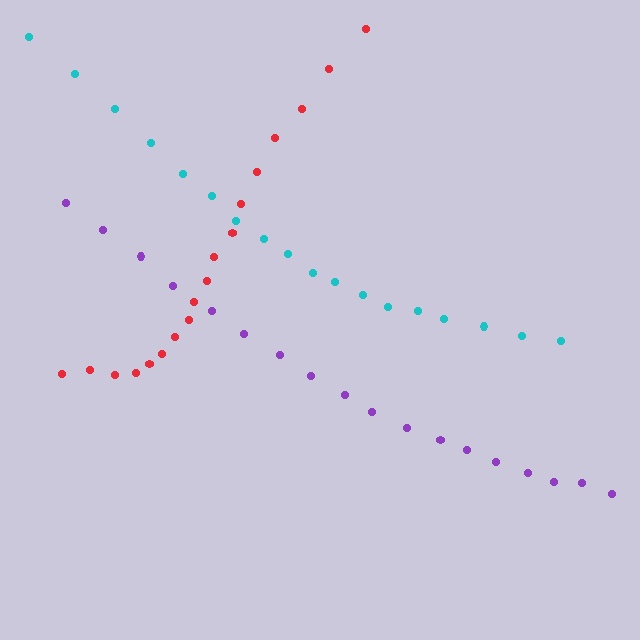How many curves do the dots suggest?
There are 3 distinct paths.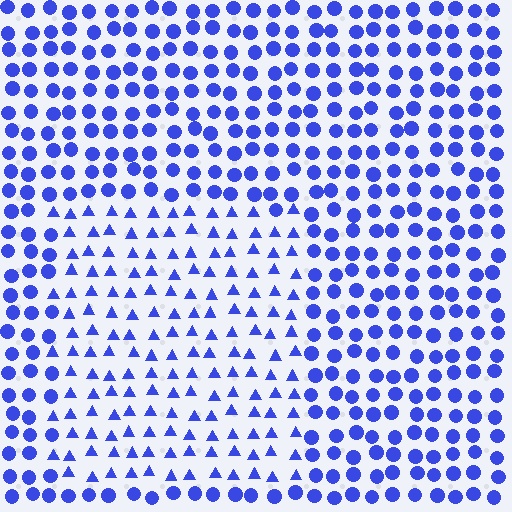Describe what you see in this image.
The image is filled with small blue elements arranged in a uniform grid. A rectangle-shaped region contains triangles, while the surrounding area contains circles. The boundary is defined purely by the change in element shape.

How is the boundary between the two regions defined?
The boundary is defined by a change in element shape: triangles inside vs. circles outside. All elements share the same color and spacing.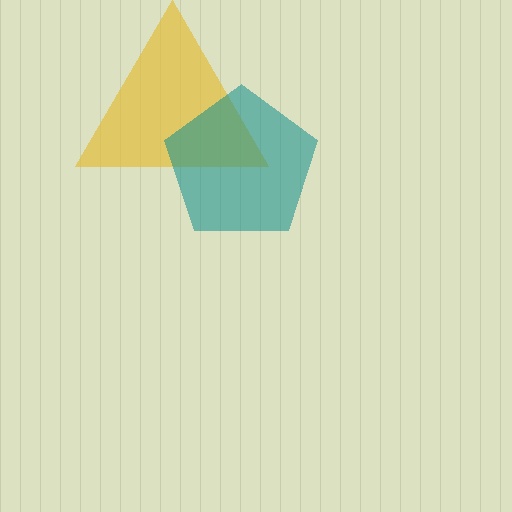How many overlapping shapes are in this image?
There are 2 overlapping shapes in the image.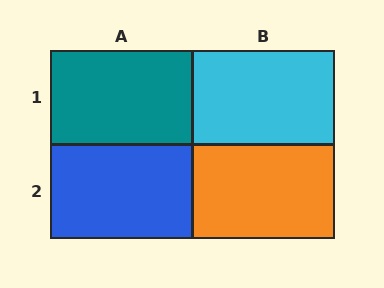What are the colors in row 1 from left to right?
Teal, cyan.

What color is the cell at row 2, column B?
Orange.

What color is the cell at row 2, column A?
Blue.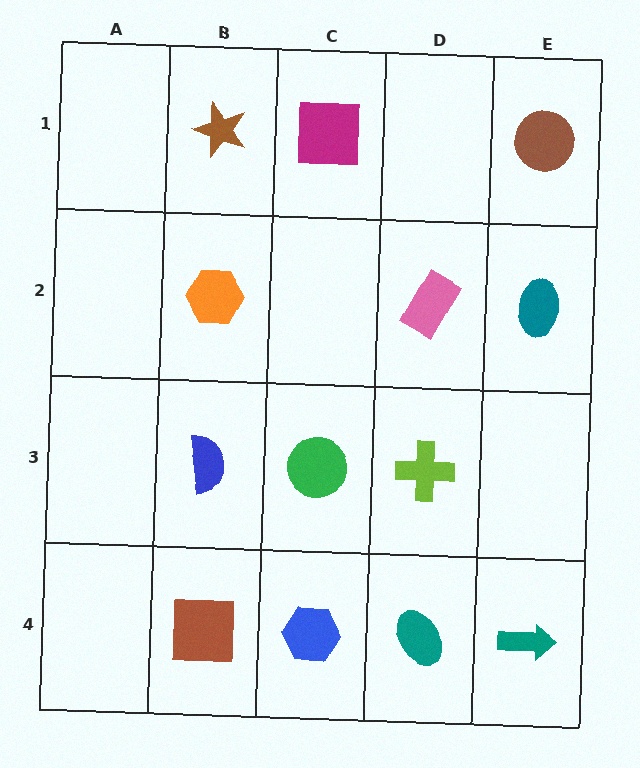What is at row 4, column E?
A teal arrow.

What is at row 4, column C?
A blue hexagon.